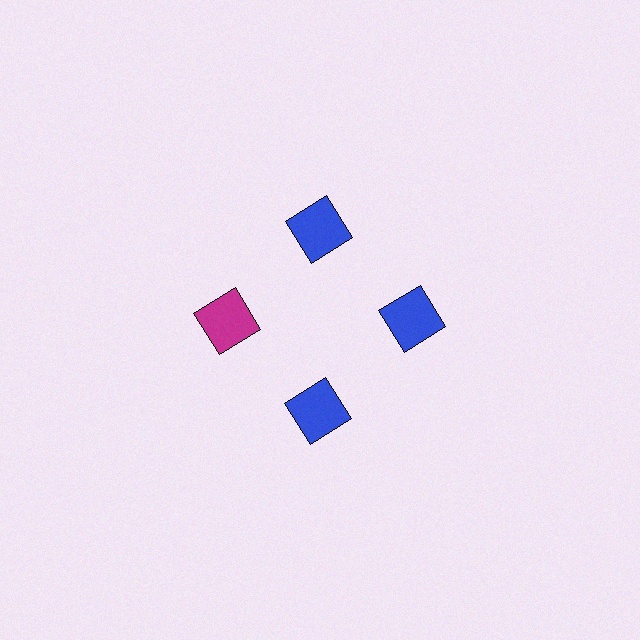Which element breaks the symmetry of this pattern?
The magenta square at roughly the 9 o'clock position breaks the symmetry. All other shapes are blue squares.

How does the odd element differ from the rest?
It has a different color: magenta instead of blue.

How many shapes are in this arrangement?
There are 4 shapes arranged in a ring pattern.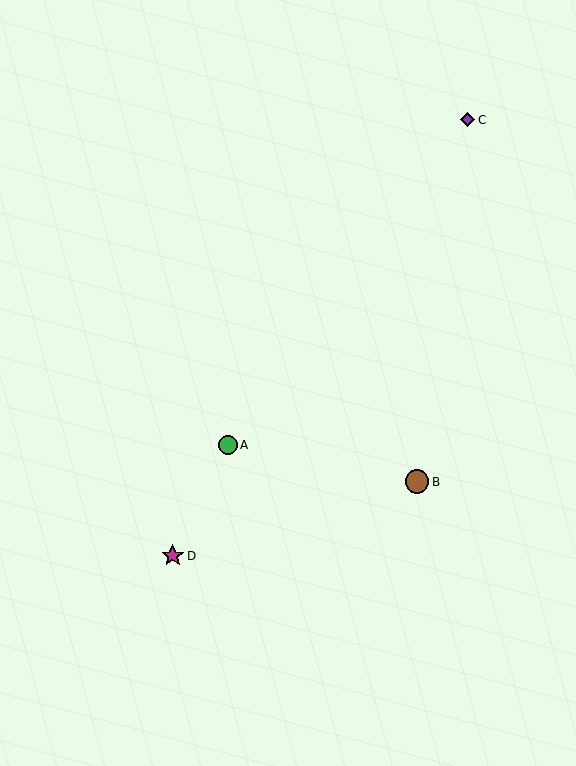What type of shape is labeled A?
Shape A is a green circle.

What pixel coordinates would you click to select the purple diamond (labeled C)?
Click at (468, 120) to select the purple diamond C.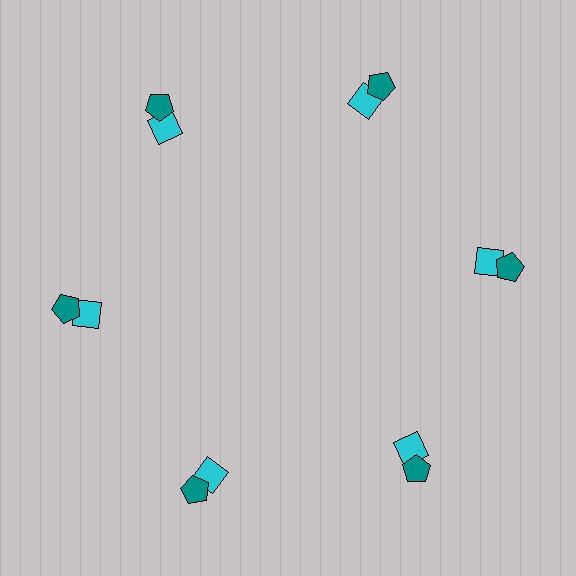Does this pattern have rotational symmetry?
Yes, this pattern has 6-fold rotational symmetry. It looks the same after rotating 60 degrees around the center.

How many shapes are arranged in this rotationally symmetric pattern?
There are 12 shapes, arranged in 6 groups of 2.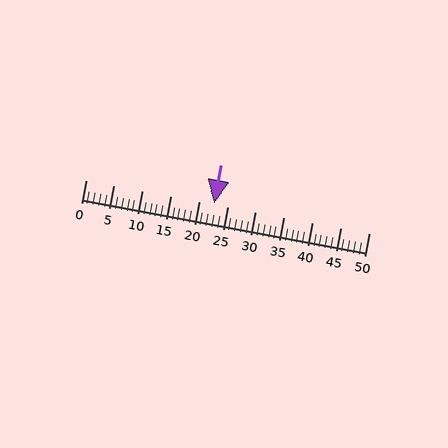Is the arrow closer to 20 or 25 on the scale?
The arrow is closer to 25.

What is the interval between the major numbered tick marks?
The major tick marks are spaced 5 units apart.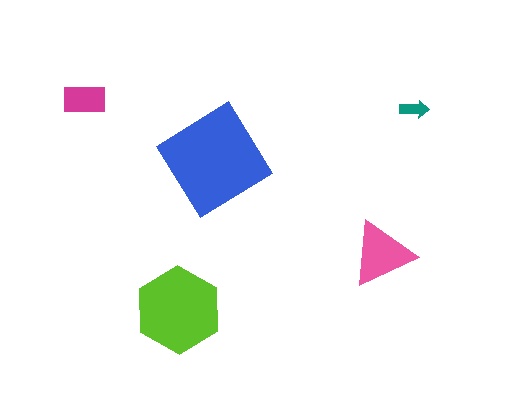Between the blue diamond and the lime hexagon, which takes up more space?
The blue diamond.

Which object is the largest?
The blue diamond.